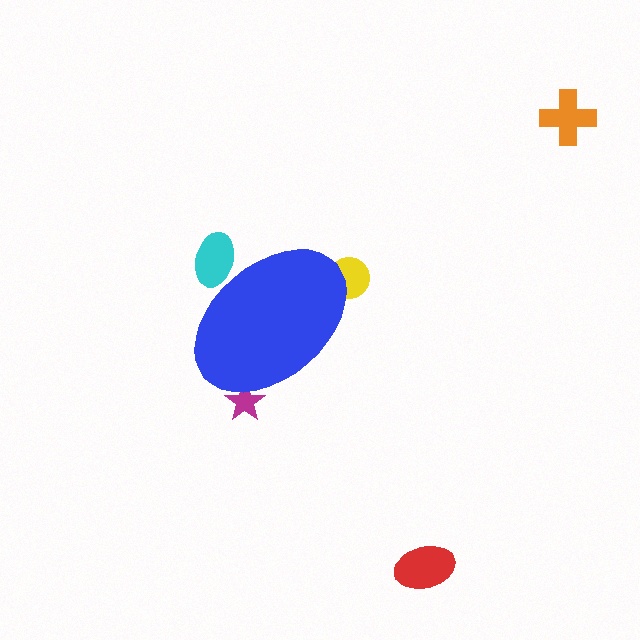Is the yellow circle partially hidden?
Yes, the yellow circle is partially hidden behind the blue ellipse.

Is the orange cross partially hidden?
No, the orange cross is fully visible.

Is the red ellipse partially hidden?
No, the red ellipse is fully visible.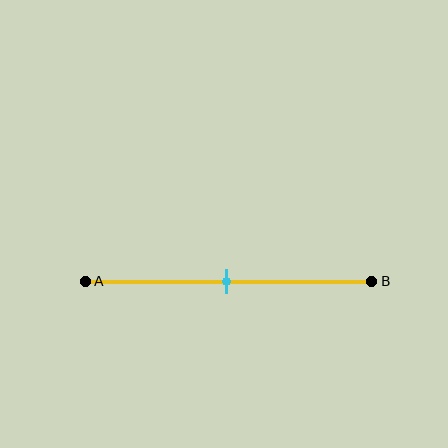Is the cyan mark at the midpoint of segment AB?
Yes, the mark is approximately at the midpoint.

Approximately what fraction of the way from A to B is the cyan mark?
The cyan mark is approximately 50% of the way from A to B.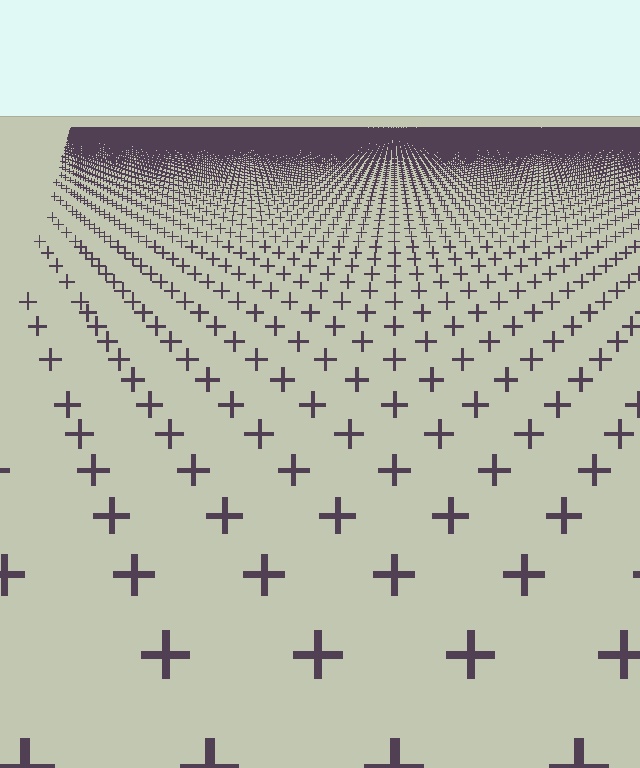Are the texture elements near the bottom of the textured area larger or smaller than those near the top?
Larger. Near the bottom, elements are closer to the viewer and appear at a bigger on-screen size.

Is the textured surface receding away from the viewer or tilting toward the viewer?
The surface is receding away from the viewer. Texture elements get smaller and denser toward the top.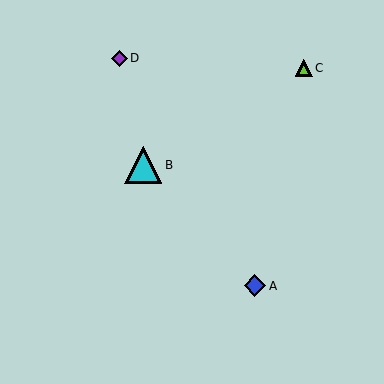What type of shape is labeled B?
Shape B is a cyan triangle.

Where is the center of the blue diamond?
The center of the blue diamond is at (255, 286).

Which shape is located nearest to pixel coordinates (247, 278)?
The blue diamond (labeled A) at (255, 286) is nearest to that location.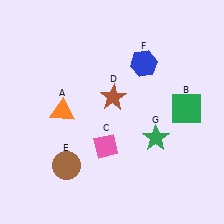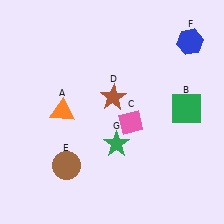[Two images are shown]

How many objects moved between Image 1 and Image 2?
3 objects moved between the two images.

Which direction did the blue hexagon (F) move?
The blue hexagon (F) moved right.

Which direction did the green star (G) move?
The green star (G) moved left.